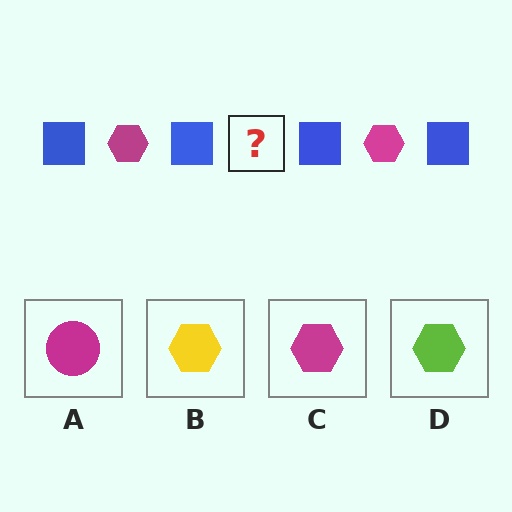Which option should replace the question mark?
Option C.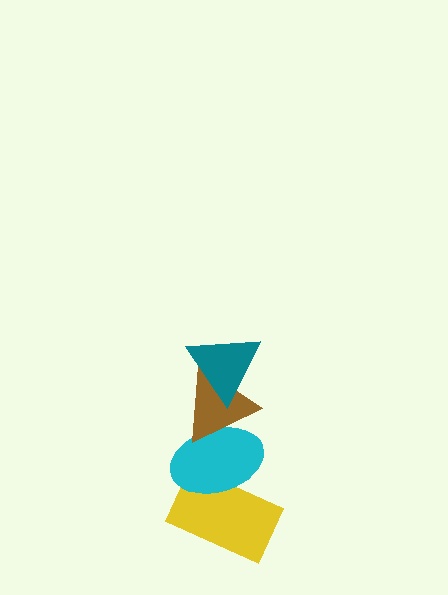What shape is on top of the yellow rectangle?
The cyan ellipse is on top of the yellow rectangle.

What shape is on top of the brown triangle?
The teal triangle is on top of the brown triangle.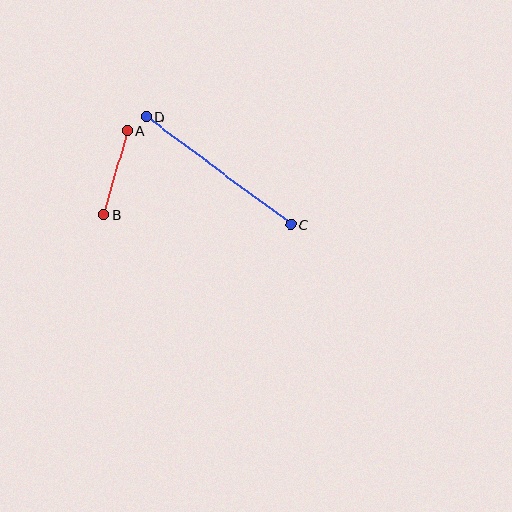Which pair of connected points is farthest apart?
Points C and D are farthest apart.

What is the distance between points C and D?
The distance is approximately 180 pixels.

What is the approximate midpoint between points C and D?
The midpoint is at approximately (218, 171) pixels.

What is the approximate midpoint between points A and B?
The midpoint is at approximately (115, 172) pixels.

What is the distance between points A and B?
The distance is approximately 87 pixels.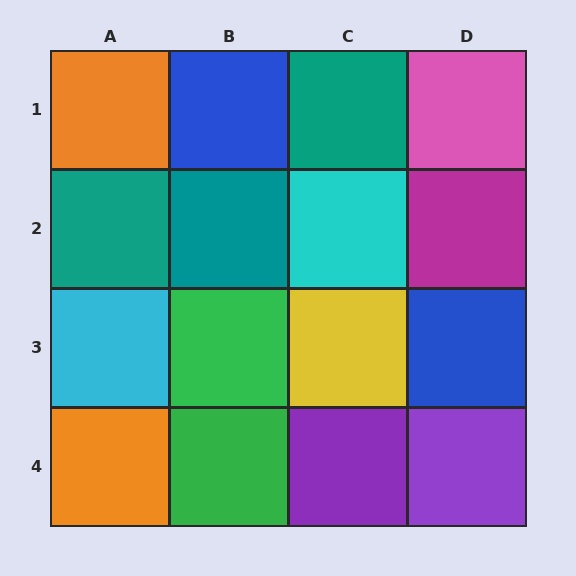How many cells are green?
2 cells are green.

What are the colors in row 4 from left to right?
Orange, green, purple, purple.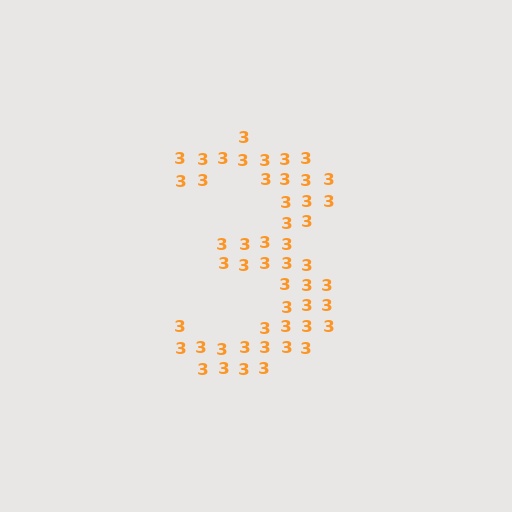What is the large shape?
The large shape is the digit 3.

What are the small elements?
The small elements are digit 3's.